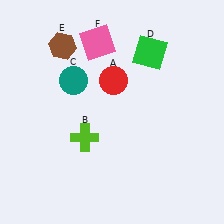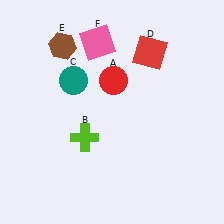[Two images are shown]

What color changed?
The square (D) changed from green in Image 1 to red in Image 2.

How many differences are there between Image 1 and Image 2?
There is 1 difference between the two images.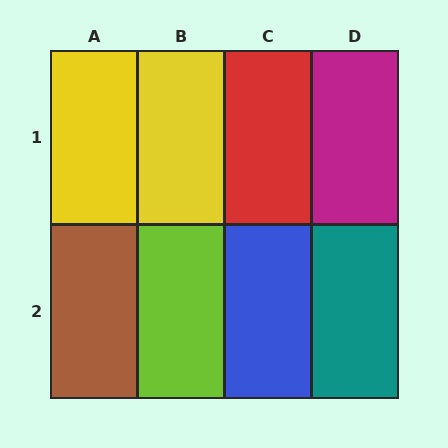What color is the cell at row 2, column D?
Teal.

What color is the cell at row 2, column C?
Blue.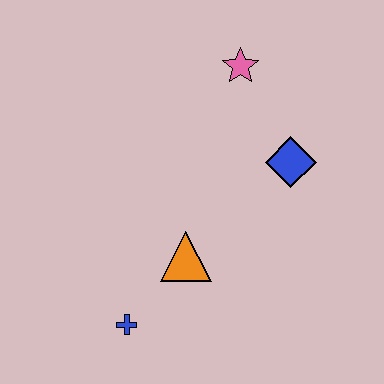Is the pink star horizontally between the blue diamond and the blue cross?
Yes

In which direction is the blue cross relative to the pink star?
The blue cross is below the pink star.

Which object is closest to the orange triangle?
The blue cross is closest to the orange triangle.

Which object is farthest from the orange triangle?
The pink star is farthest from the orange triangle.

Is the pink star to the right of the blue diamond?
No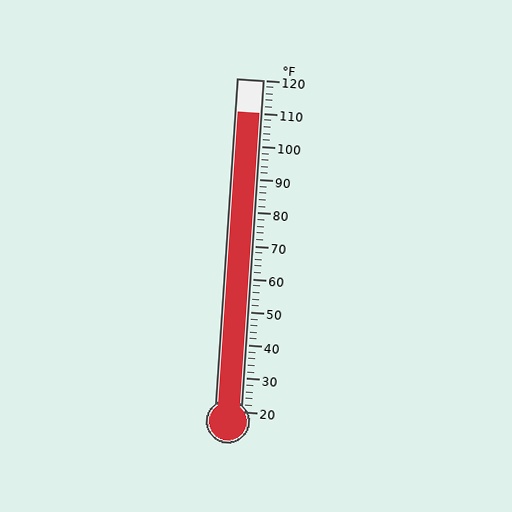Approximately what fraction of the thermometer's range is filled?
The thermometer is filled to approximately 90% of its range.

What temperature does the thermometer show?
The thermometer shows approximately 110°F.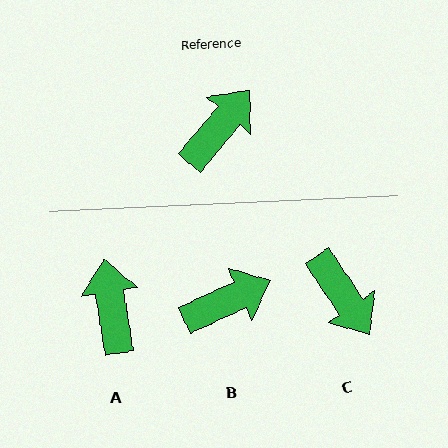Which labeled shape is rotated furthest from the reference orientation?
C, about 106 degrees away.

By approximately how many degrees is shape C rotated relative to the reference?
Approximately 106 degrees clockwise.